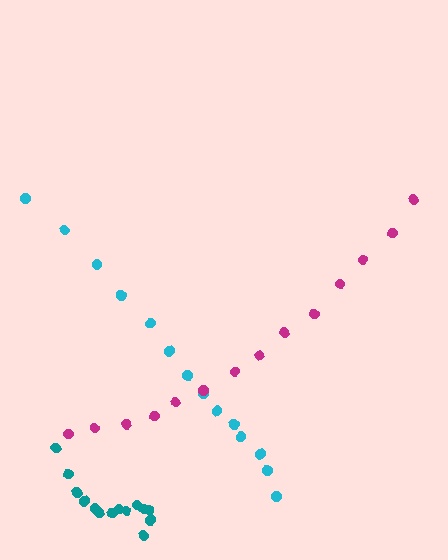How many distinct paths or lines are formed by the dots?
There are 3 distinct paths.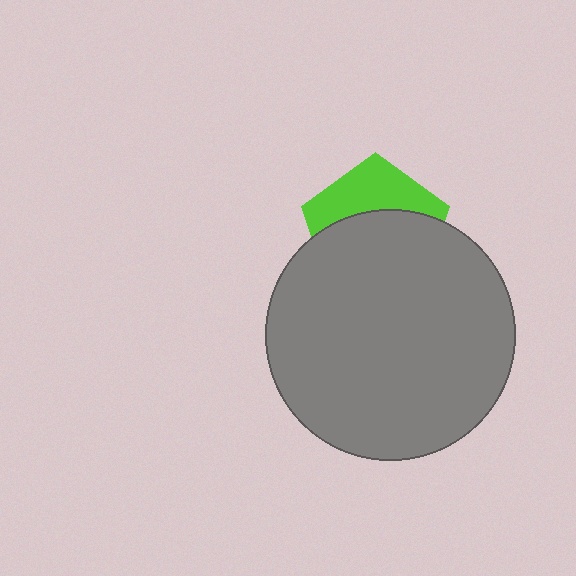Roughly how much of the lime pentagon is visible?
A small part of it is visible (roughly 38%).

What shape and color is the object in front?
The object in front is a gray circle.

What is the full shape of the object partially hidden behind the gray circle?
The partially hidden object is a lime pentagon.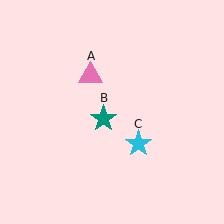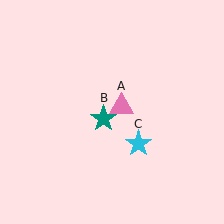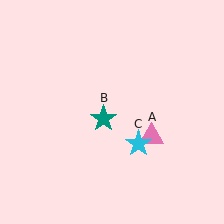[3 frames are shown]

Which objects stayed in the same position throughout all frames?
Teal star (object B) and cyan star (object C) remained stationary.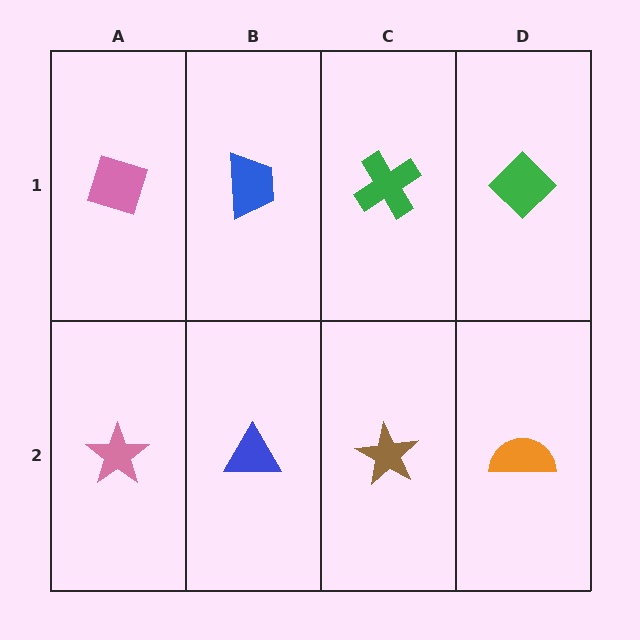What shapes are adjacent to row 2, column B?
A blue trapezoid (row 1, column B), a pink star (row 2, column A), a brown star (row 2, column C).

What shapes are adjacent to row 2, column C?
A green cross (row 1, column C), a blue triangle (row 2, column B), an orange semicircle (row 2, column D).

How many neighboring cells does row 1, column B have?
3.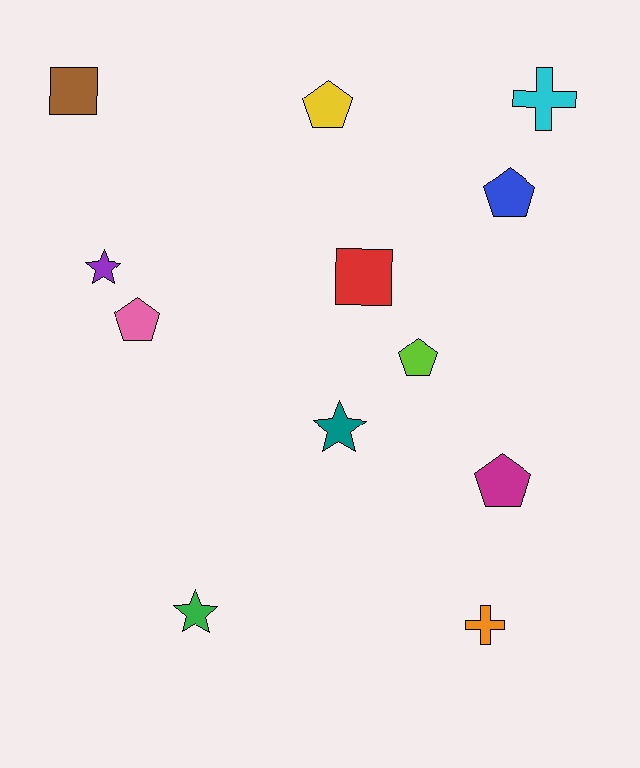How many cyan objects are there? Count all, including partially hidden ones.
There is 1 cyan object.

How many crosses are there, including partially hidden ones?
There are 2 crosses.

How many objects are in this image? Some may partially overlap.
There are 12 objects.